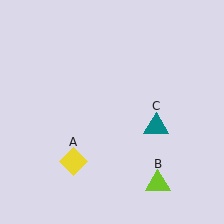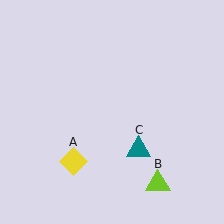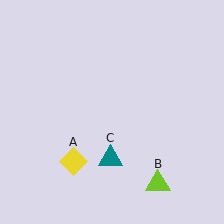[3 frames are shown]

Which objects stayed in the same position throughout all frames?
Yellow diamond (object A) and lime triangle (object B) remained stationary.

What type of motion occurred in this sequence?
The teal triangle (object C) rotated clockwise around the center of the scene.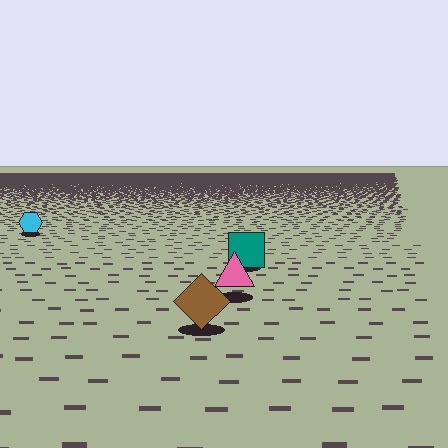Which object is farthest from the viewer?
The cyan hexagon is farthest from the viewer. It appears smaller and the ground texture around it is denser.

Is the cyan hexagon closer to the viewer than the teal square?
No. The teal square is closer — you can tell from the texture gradient: the ground texture is coarser near it.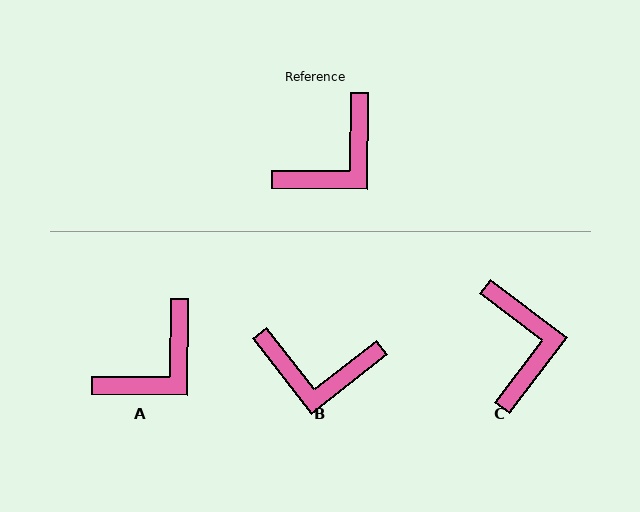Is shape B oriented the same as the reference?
No, it is off by about 51 degrees.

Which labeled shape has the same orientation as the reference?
A.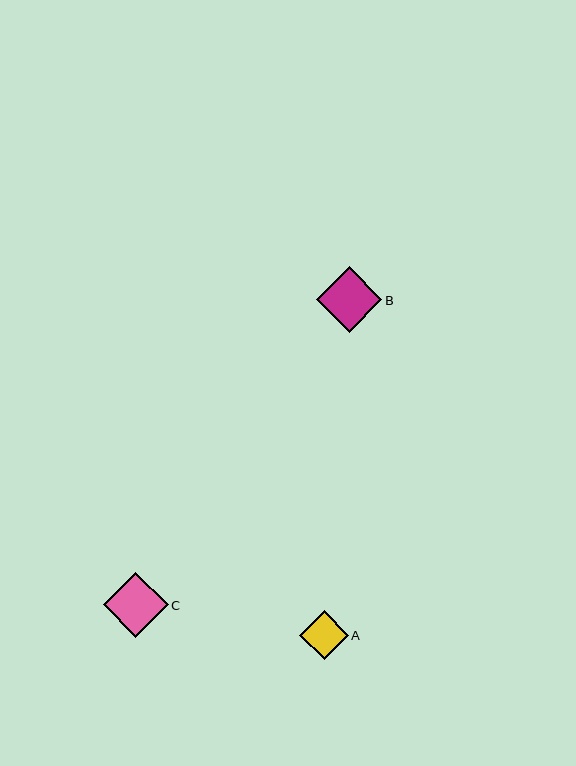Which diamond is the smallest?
Diamond A is the smallest with a size of approximately 48 pixels.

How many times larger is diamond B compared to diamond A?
Diamond B is approximately 1.3 times the size of diamond A.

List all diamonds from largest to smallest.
From largest to smallest: B, C, A.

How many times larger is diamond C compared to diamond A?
Diamond C is approximately 1.3 times the size of diamond A.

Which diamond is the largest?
Diamond B is the largest with a size of approximately 65 pixels.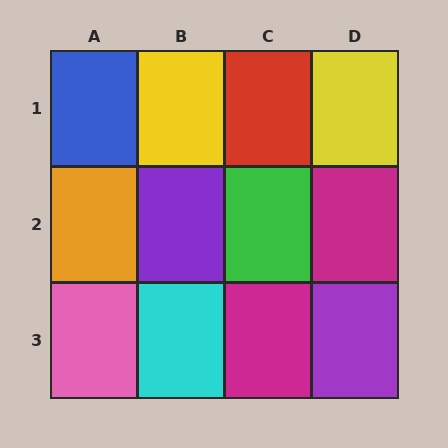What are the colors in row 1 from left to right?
Blue, yellow, red, yellow.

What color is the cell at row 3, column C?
Magenta.